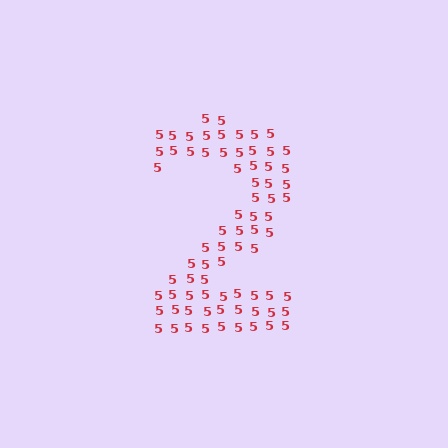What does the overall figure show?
The overall figure shows the digit 2.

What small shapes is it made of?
It is made of small digit 5's.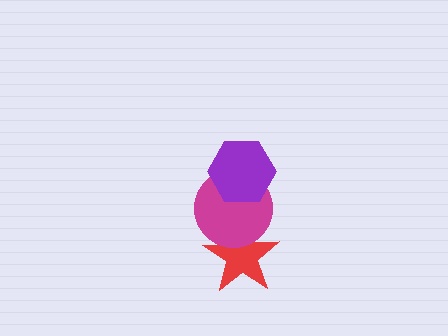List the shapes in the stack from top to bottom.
From top to bottom: the purple hexagon, the magenta circle, the red star.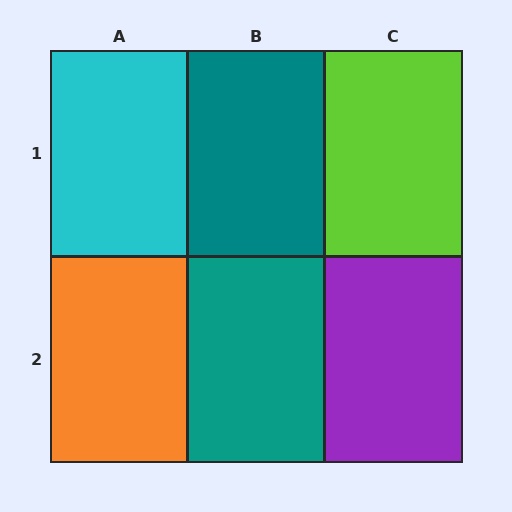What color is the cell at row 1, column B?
Teal.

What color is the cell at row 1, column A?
Cyan.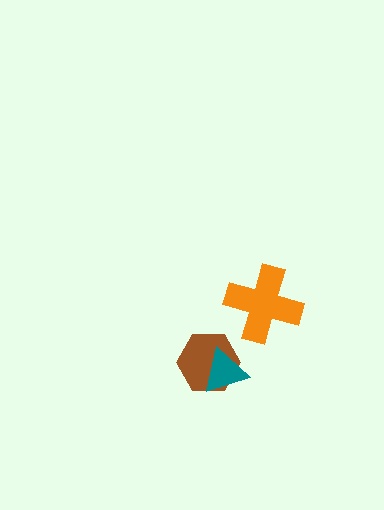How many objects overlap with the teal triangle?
1 object overlaps with the teal triangle.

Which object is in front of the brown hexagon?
The teal triangle is in front of the brown hexagon.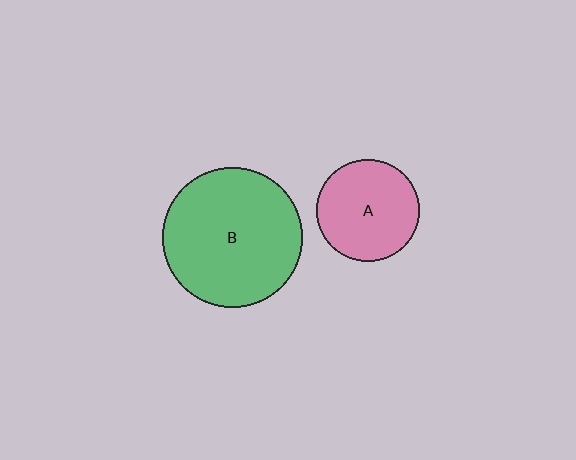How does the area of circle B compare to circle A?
Approximately 1.9 times.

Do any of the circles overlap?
No, none of the circles overlap.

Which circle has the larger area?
Circle B (green).